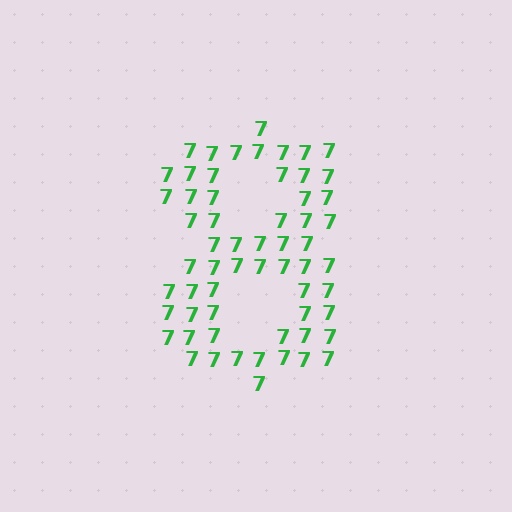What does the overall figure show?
The overall figure shows the digit 8.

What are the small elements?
The small elements are digit 7's.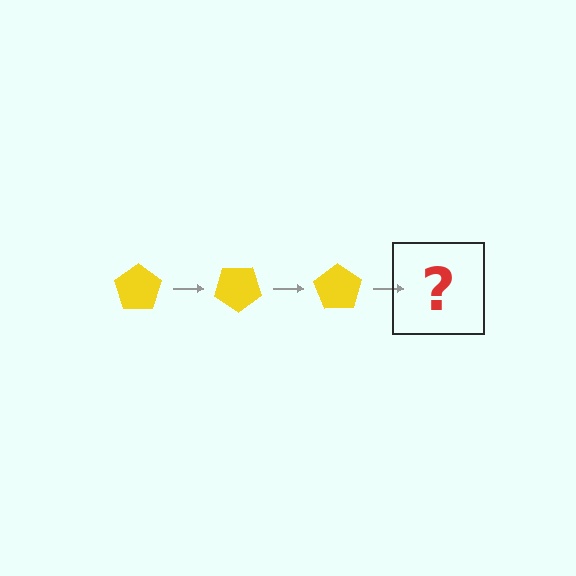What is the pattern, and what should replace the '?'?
The pattern is that the pentagon rotates 35 degrees each step. The '?' should be a yellow pentagon rotated 105 degrees.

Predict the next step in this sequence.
The next step is a yellow pentagon rotated 105 degrees.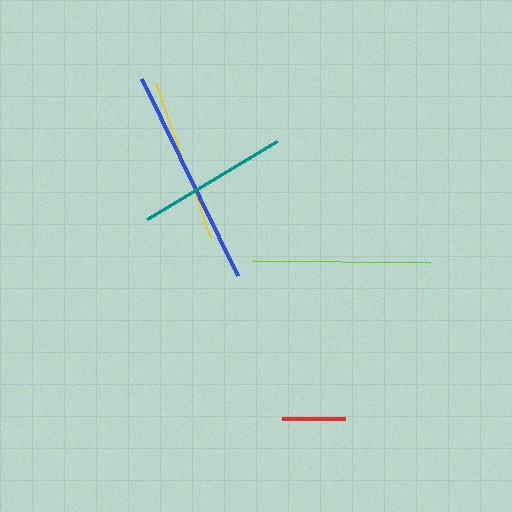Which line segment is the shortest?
The red line is the shortest at approximately 63 pixels.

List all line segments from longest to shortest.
From longest to shortest: blue, lime, yellow, teal, red.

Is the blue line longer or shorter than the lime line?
The blue line is longer than the lime line.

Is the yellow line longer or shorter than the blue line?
The blue line is longer than the yellow line.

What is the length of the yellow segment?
The yellow segment is approximately 164 pixels long.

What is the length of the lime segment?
The lime segment is approximately 177 pixels long.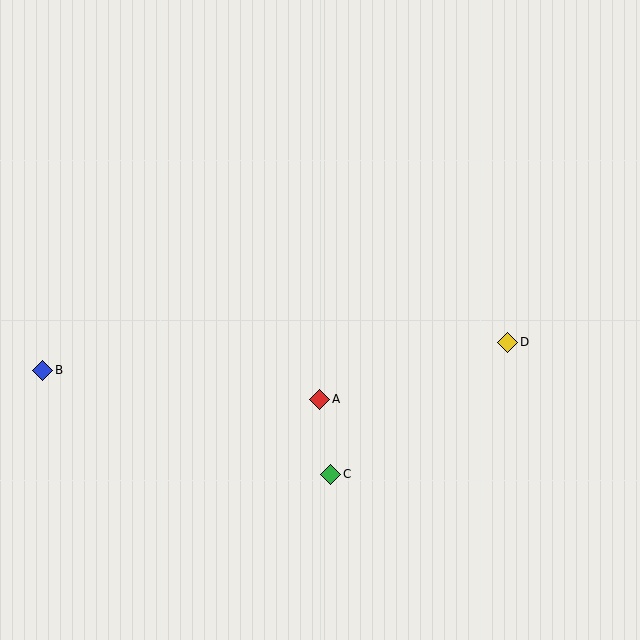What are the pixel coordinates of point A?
Point A is at (320, 399).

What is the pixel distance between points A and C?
The distance between A and C is 76 pixels.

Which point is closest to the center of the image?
Point A at (320, 399) is closest to the center.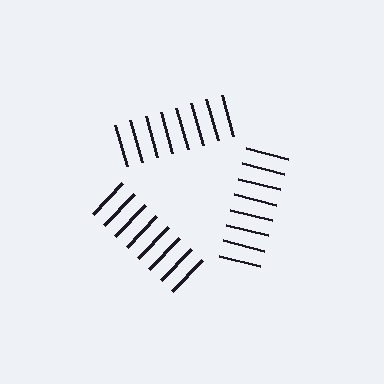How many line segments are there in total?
24 — 8 along each of the 3 edges.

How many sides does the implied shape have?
3 sides — the line-ends trace a triangle.